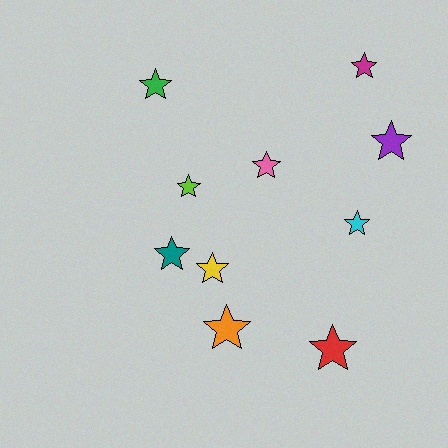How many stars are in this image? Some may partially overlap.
There are 10 stars.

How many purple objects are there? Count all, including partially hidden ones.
There is 1 purple object.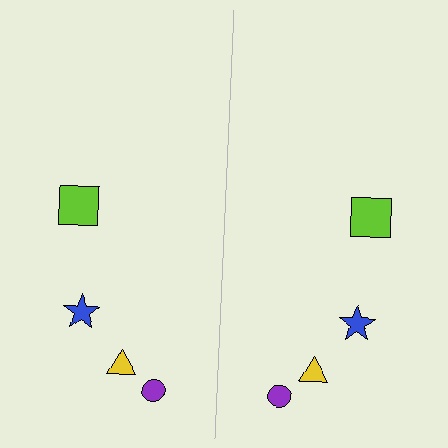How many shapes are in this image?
There are 8 shapes in this image.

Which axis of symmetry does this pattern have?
The pattern has a vertical axis of symmetry running through the center of the image.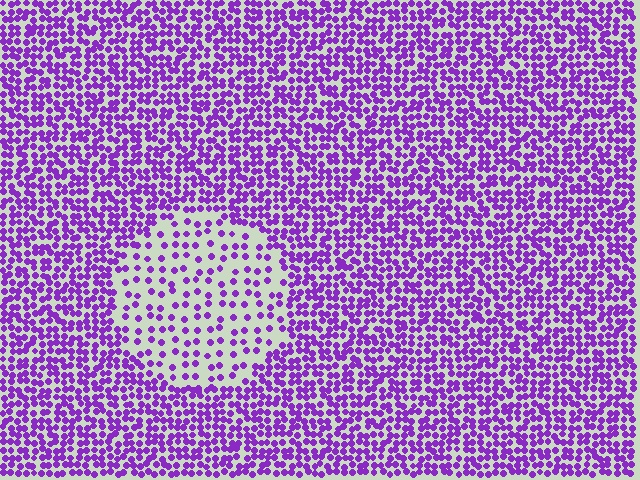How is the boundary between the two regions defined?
The boundary is defined by a change in element density (approximately 2.5x ratio). All elements are the same color, size, and shape.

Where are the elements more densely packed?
The elements are more densely packed outside the circle boundary.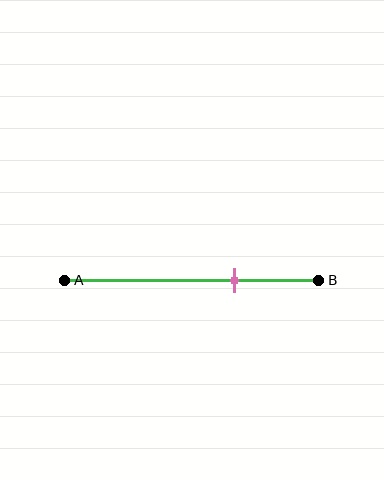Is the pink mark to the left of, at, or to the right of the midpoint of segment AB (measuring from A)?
The pink mark is to the right of the midpoint of segment AB.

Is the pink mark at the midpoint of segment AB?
No, the mark is at about 65% from A, not at the 50% midpoint.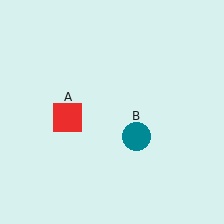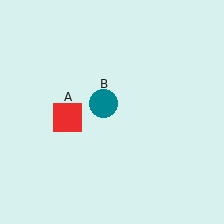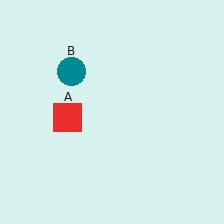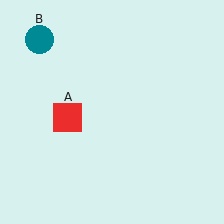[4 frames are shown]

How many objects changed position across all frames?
1 object changed position: teal circle (object B).